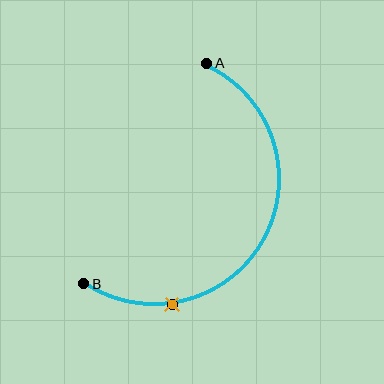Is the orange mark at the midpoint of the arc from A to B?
No. The orange mark lies on the arc but is closer to endpoint B. The arc midpoint would be at the point on the curve equidistant along the arc from both A and B.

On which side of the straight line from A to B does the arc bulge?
The arc bulges to the right of the straight line connecting A and B.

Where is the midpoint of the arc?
The arc midpoint is the point on the curve farthest from the straight line joining A and B. It sits to the right of that line.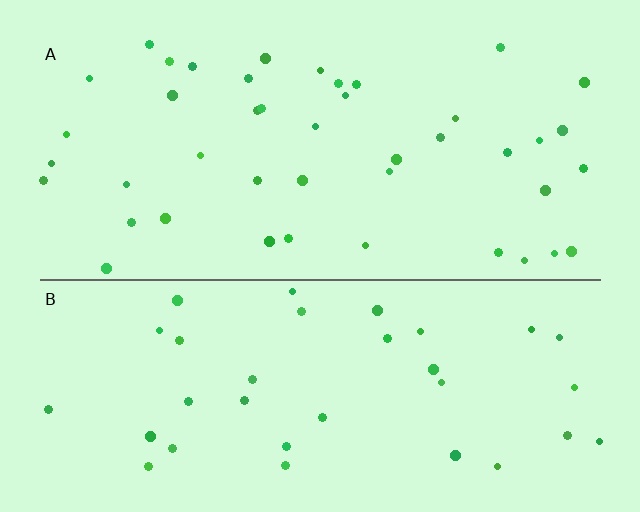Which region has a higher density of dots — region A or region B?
A (the top).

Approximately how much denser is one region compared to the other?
Approximately 1.2× — region A over region B.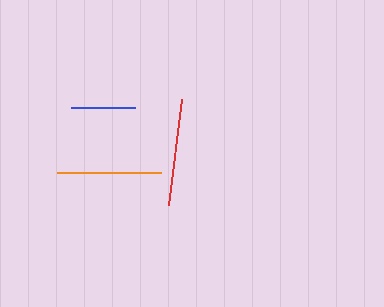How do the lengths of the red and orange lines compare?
The red and orange lines are approximately the same length.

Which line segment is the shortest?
The blue line is the shortest at approximately 64 pixels.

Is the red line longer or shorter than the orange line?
The red line is longer than the orange line.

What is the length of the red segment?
The red segment is approximately 107 pixels long.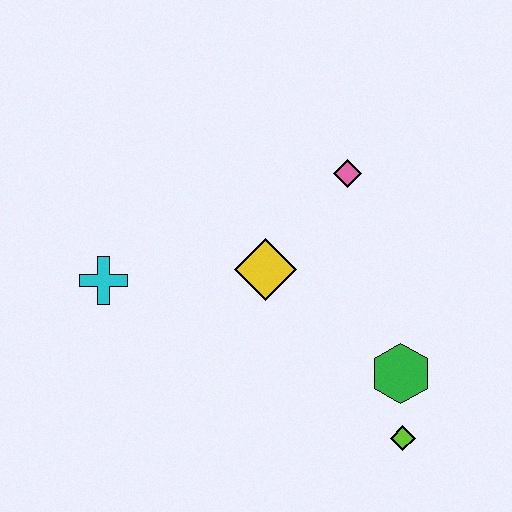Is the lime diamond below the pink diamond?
Yes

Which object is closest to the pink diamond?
The yellow diamond is closest to the pink diamond.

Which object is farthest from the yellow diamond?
The lime diamond is farthest from the yellow diamond.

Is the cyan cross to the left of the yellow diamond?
Yes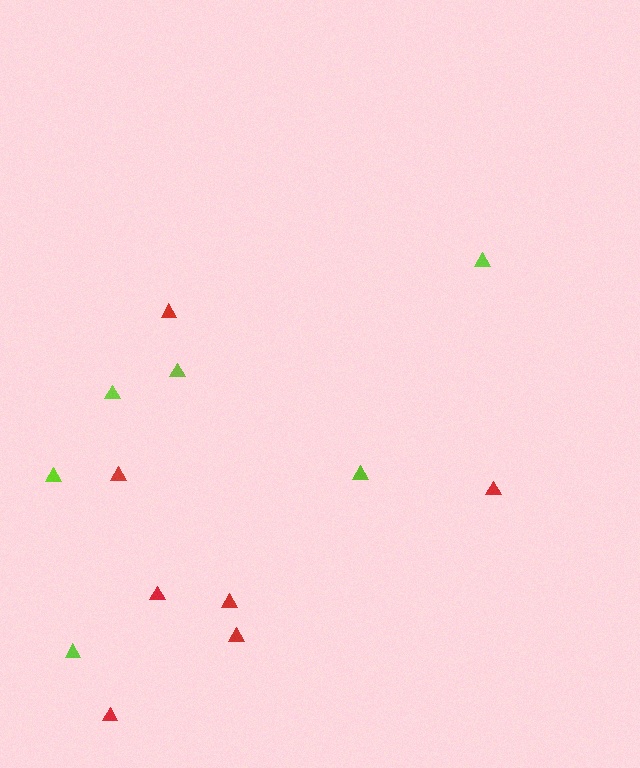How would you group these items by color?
There are 2 groups: one group of red triangles (7) and one group of lime triangles (6).